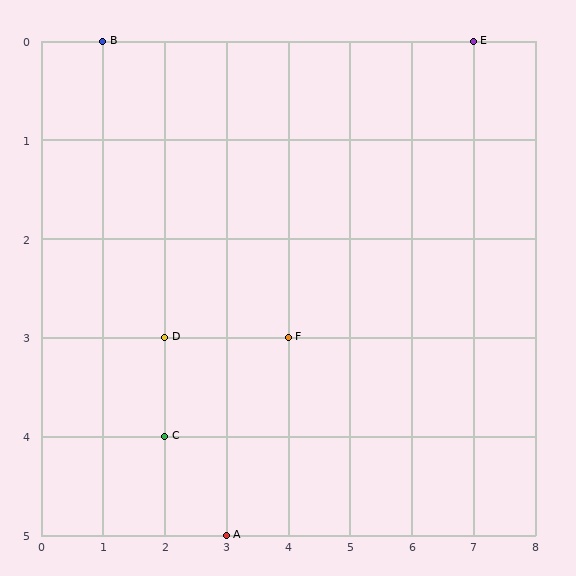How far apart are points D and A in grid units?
Points D and A are 1 column and 2 rows apart (about 2.2 grid units diagonally).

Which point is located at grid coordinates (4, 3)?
Point F is at (4, 3).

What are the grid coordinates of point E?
Point E is at grid coordinates (7, 0).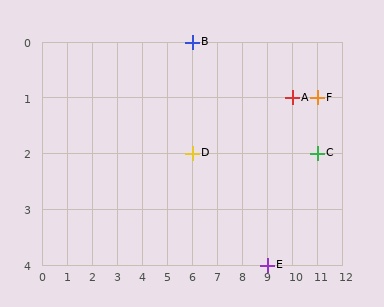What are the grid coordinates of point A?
Point A is at grid coordinates (10, 1).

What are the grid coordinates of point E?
Point E is at grid coordinates (9, 4).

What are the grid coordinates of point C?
Point C is at grid coordinates (11, 2).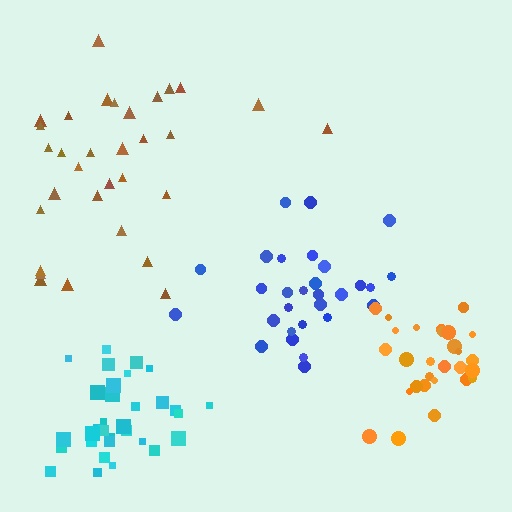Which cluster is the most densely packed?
Cyan.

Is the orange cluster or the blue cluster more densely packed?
Orange.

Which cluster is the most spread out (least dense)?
Brown.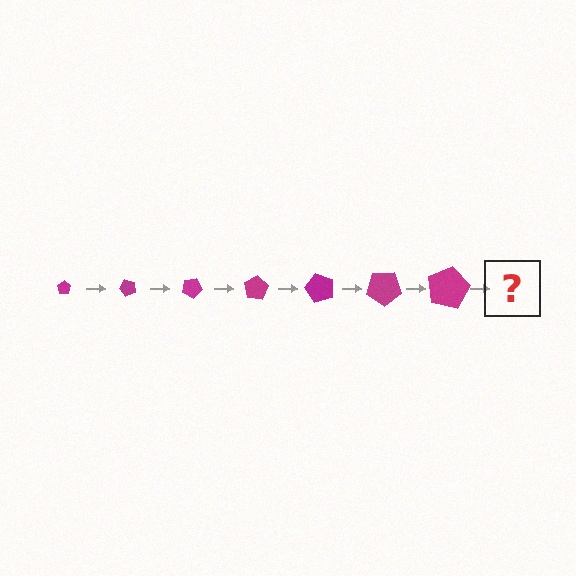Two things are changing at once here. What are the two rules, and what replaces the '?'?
The two rules are that the pentagon grows larger each step and it rotates 50 degrees each step. The '?' should be a pentagon, larger than the previous one and rotated 350 degrees from the start.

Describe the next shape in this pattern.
It should be a pentagon, larger than the previous one and rotated 350 degrees from the start.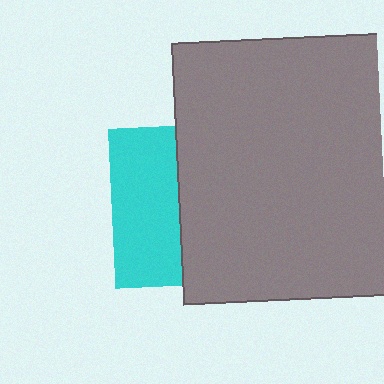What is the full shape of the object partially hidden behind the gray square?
The partially hidden object is a cyan square.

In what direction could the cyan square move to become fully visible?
The cyan square could move left. That would shift it out from behind the gray square entirely.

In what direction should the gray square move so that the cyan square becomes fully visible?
The gray square should move right. That is the shortest direction to clear the overlap and leave the cyan square fully visible.